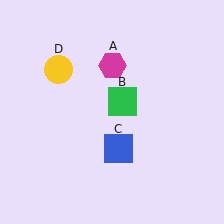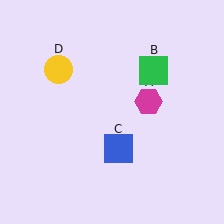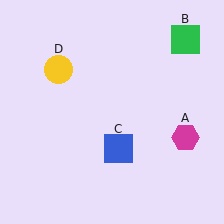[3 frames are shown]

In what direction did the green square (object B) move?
The green square (object B) moved up and to the right.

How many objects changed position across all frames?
2 objects changed position: magenta hexagon (object A), green square (object B).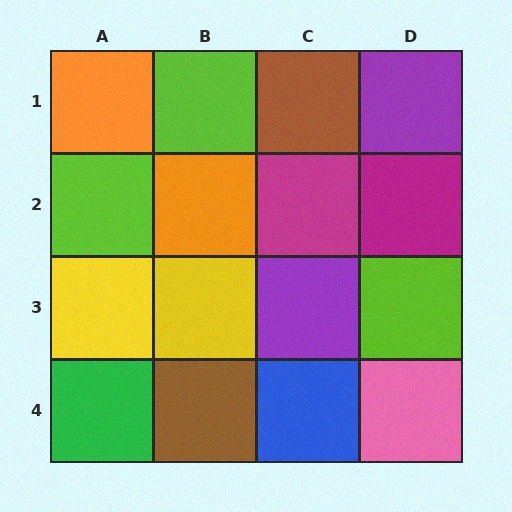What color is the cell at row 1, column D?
Purple.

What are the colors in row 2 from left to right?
Lime, orange, magenta, magenta.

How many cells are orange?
2 cells are orange.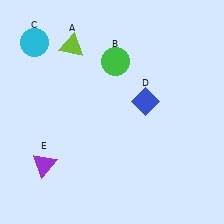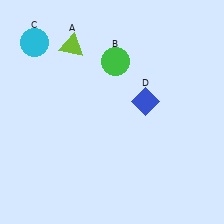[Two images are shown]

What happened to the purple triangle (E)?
The purple triangle (E) was removed in Image 2. It was in the bottom-left area of Image 1.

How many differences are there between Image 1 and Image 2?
There is 1 difference between the two images.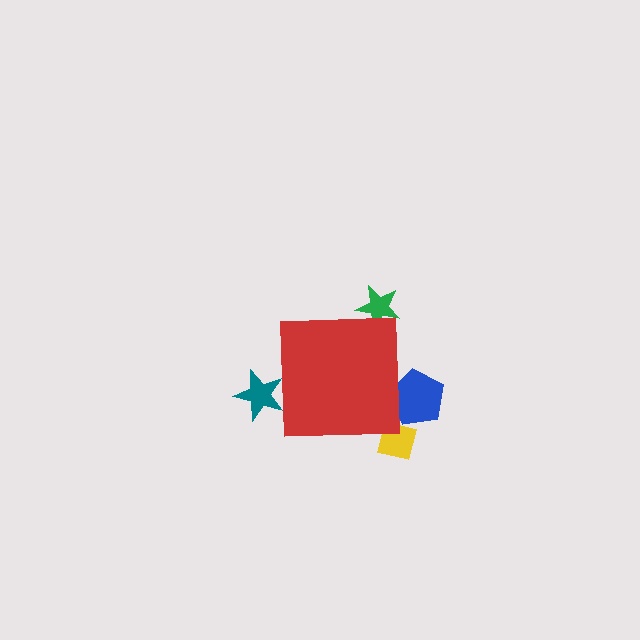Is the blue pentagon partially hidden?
Yes, the blue pentagon is partially hidden behind the red square.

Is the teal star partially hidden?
Yes, the teal star is partially hidden behind the red square.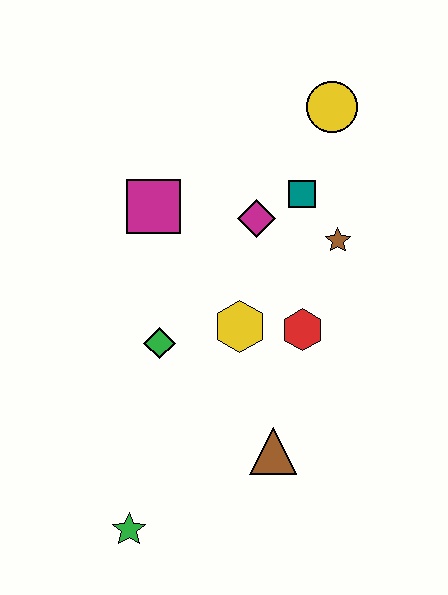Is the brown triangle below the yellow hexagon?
Yes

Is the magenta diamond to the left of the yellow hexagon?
No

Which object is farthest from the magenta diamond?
The green star is farthest from the magenta diamond.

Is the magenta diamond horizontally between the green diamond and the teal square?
Yes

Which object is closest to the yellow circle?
The teal square is closest to the yellow circle.